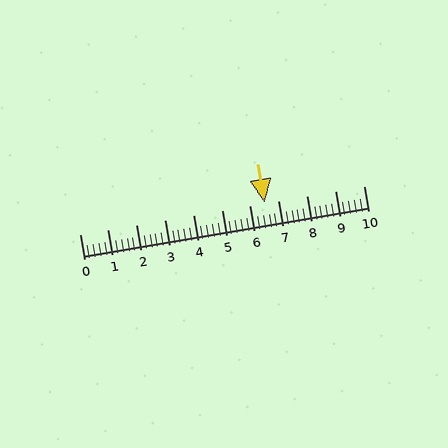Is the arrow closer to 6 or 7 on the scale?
The arrow is closer to 7.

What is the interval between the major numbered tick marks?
The major tick marks are spaced 1 units apart.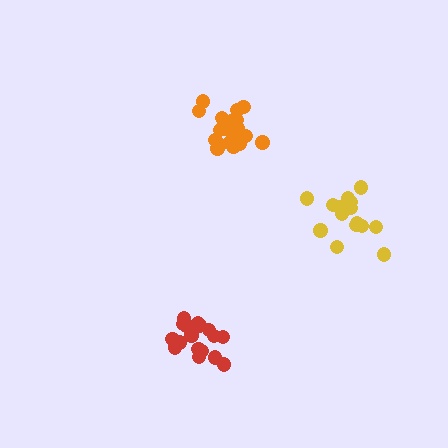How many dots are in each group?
Group 1: 15 dots, Group 2: 19 dots, Group 3: 21 dots (55 total).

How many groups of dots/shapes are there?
There are 3 groups.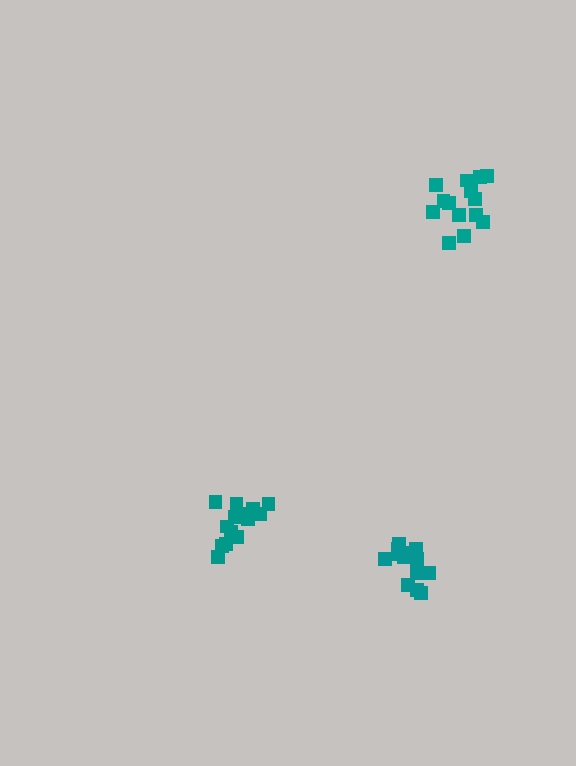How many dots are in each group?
Group 1: 14 dots, Group 2: 14 dots, Group 3: 13 dots (41 total).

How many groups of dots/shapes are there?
There are 3 groups.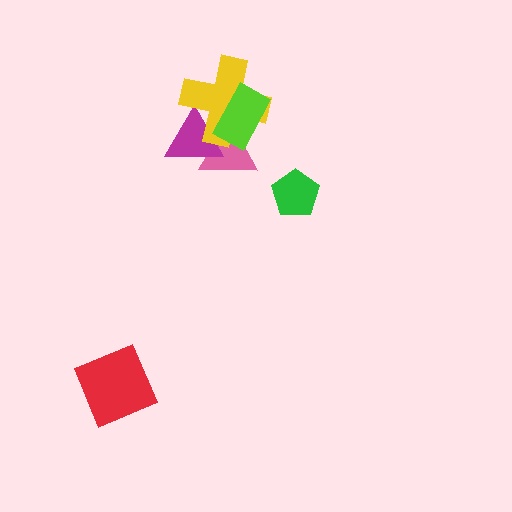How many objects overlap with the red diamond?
0 objects overlap with the red diamond.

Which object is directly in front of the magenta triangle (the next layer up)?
The yellow cross is directly in front of the magenta triangle.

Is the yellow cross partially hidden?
Yes, it is partially covered by another shape.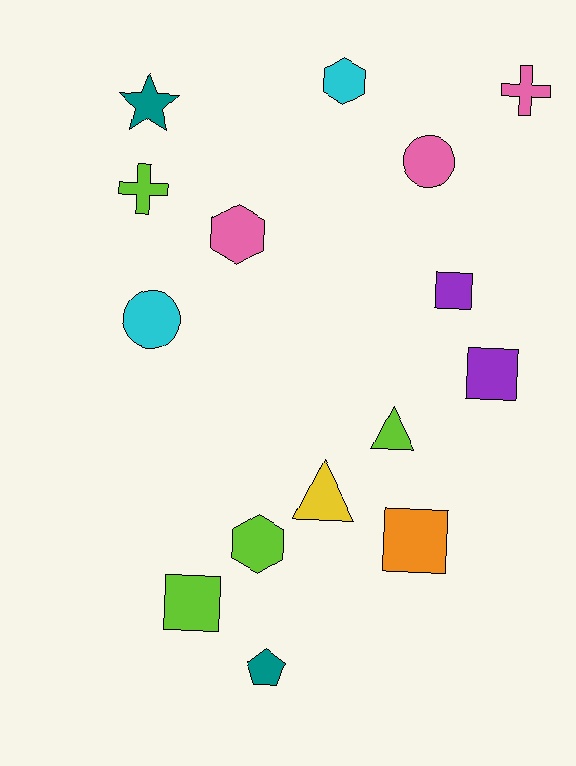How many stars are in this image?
There is 1 star.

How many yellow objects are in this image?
There is 1 yellow object.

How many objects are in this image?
There are 15 objects.